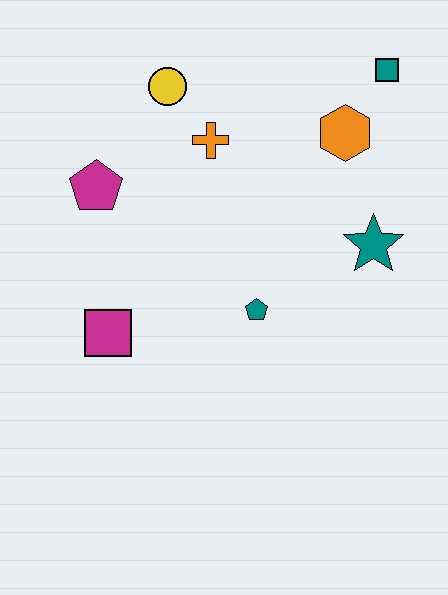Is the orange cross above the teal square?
No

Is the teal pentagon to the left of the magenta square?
No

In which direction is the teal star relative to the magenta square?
The teal star is to the right of the magenta square.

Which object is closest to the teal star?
The orange hexagon is closest to the teal star.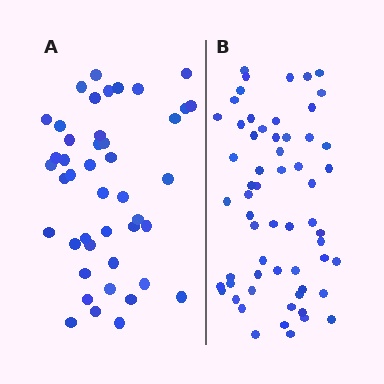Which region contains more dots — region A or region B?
Region B (the right region) has more dots.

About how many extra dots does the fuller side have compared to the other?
Region B has approximately 15 more dots than region A.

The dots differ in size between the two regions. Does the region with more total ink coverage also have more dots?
No. Region A has more total ink coverage because its dots are larger, but region B actually contains more individual dots. Total area can be misleading — the number of items is what matters here.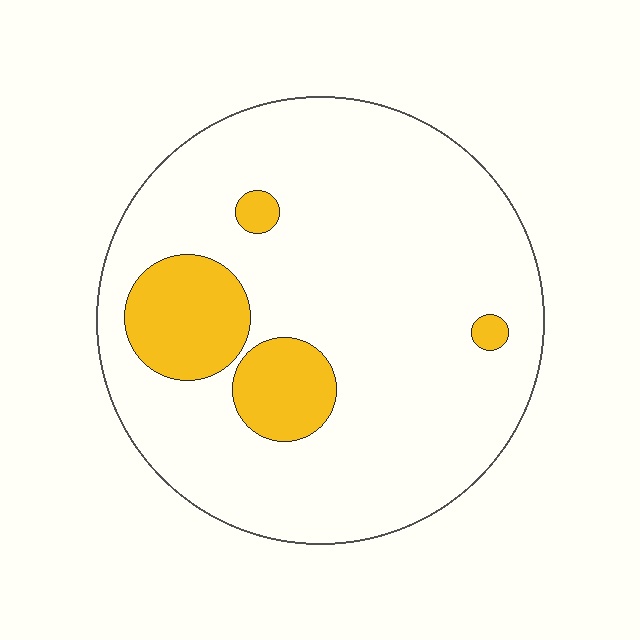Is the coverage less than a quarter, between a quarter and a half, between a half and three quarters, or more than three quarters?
Less than a quarter.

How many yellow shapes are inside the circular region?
4.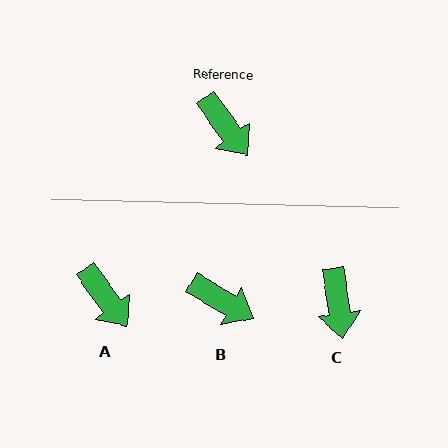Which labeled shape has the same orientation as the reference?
A.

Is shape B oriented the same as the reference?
No, it is off by about 24 degrees.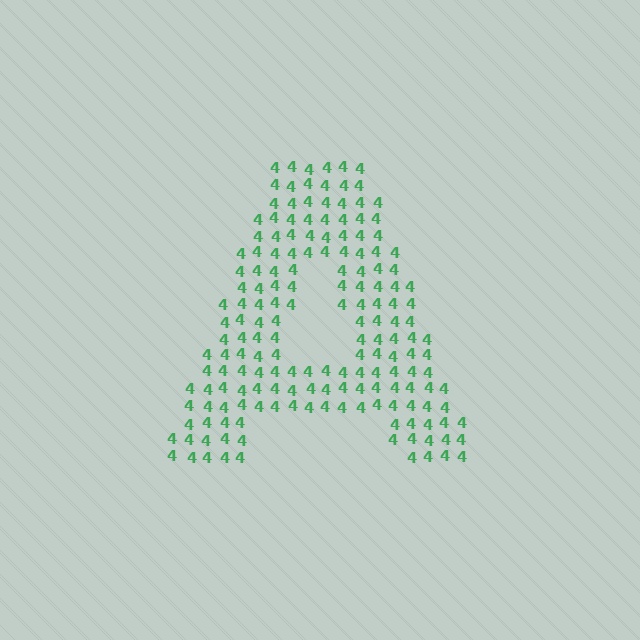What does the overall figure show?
The overall figure shows the letter A.